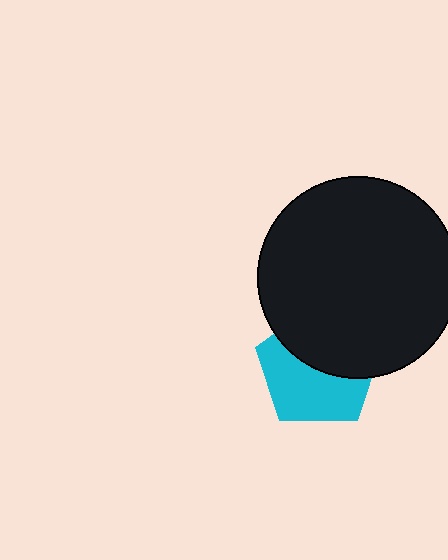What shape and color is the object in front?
The object in front is a black circle.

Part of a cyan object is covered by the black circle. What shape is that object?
It is a pentagon.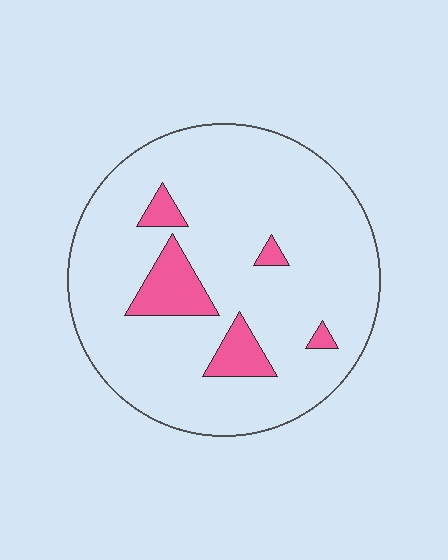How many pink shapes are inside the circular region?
5.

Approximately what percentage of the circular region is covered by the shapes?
Approximately 10%.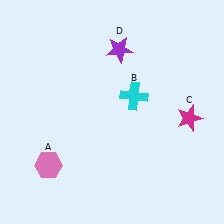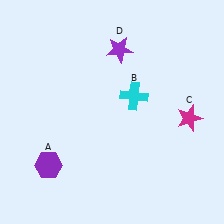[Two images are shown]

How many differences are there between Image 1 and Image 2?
There is 1 difference between the two images.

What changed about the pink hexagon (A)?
In Image 1, A is pink. In Image 2, it changed to purple.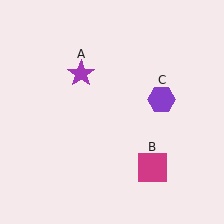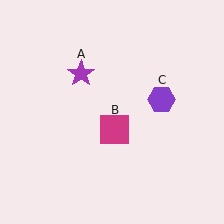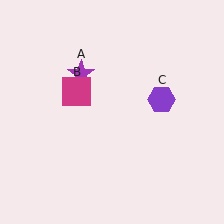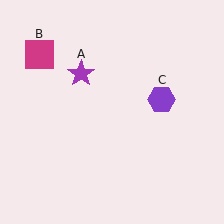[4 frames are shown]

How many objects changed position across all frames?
1 object changed position: magenta square (object B).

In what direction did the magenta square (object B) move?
The magenta square (object B) moved up and to the left.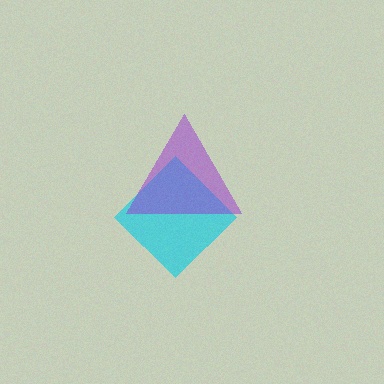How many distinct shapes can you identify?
There are 2 distinct shapes: a cyan diamond, a purple triangle.